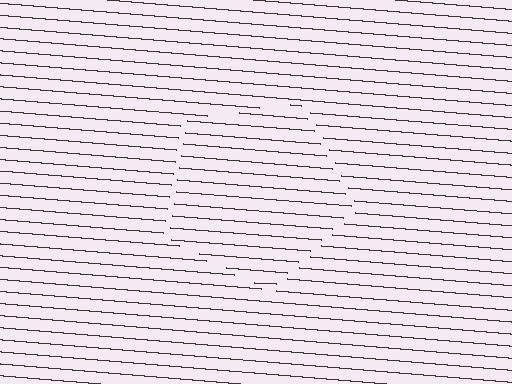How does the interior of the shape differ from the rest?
The interior of the shape contains the same grating, shifted by half a period — the contour is defined by the phase discontinuity where line-ends from the inner and outer gratings abut.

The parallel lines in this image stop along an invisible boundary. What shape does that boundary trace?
An illusory pentagon. The interior of the shape contains the same grating, shifted by half a period — the contour is defined by the phase discontinuity where line-ends from the inner and outer gratings abut.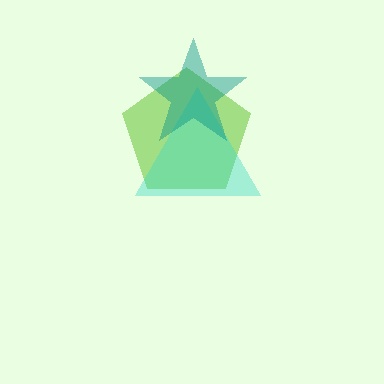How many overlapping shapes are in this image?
There are 3 overlapping shapes in the image.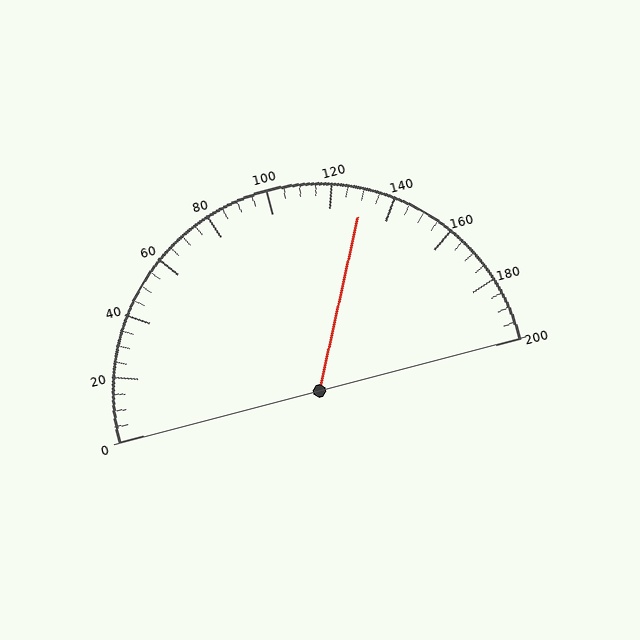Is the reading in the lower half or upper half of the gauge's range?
The reading is in the upper half of the range (0 to 200).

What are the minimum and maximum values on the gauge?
The gauge ranges from 0 to 200.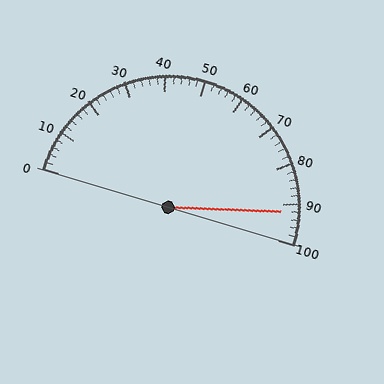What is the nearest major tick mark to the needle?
The nearest major tick mark is 90.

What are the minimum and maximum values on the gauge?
The gauge ranges from 0 to 100.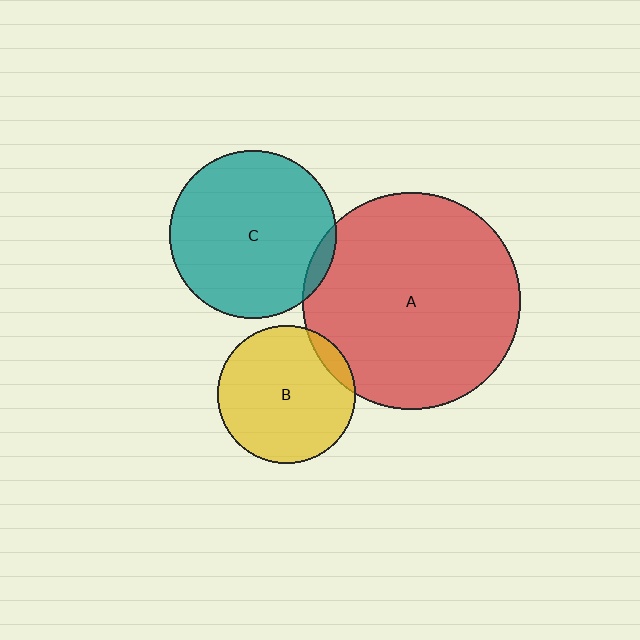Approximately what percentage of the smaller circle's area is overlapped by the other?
Approximately 5%.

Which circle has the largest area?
Circle A (red).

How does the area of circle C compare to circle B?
Approximately 1.5 times.